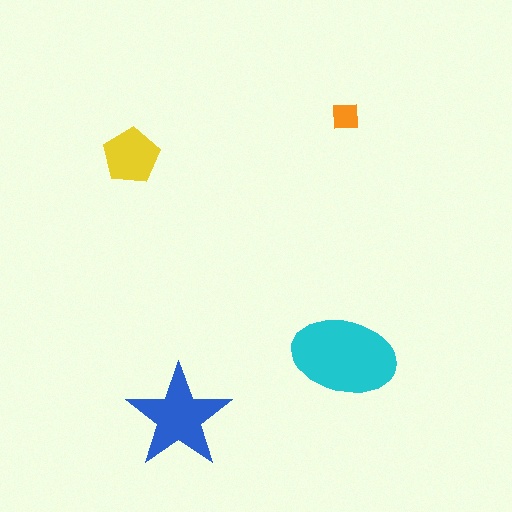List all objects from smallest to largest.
The orange square, the yellow pentagon, the blue star, the cyan ellipse.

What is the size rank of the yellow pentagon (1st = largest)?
3rd.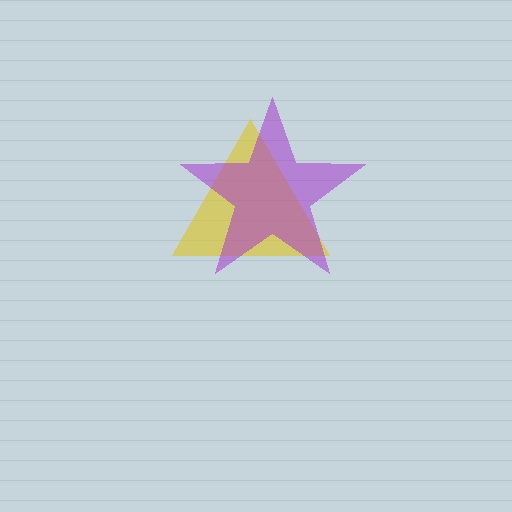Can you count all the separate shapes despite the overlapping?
Yes, there are 2 separate shapes.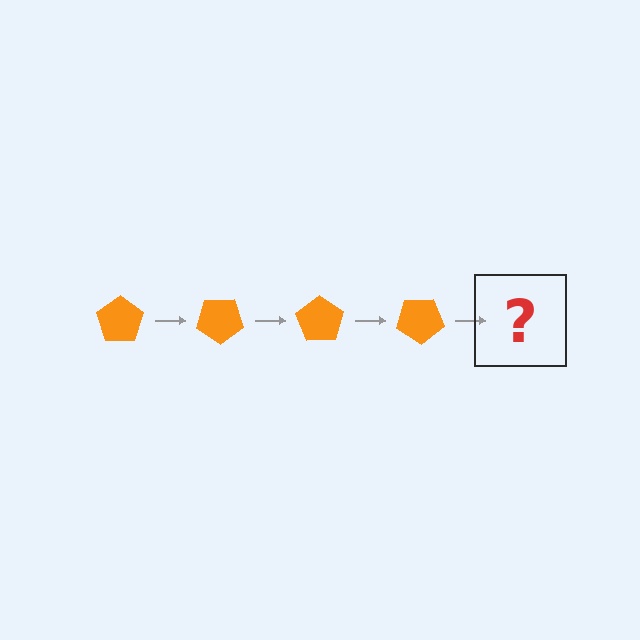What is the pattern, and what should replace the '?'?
The pattern is that the pentagon rotates 35 degrees each step. The '?' should be an orange pentagon rotated 140 degrees.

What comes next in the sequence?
The next element should be an orange pentagon rotated 140 degrees.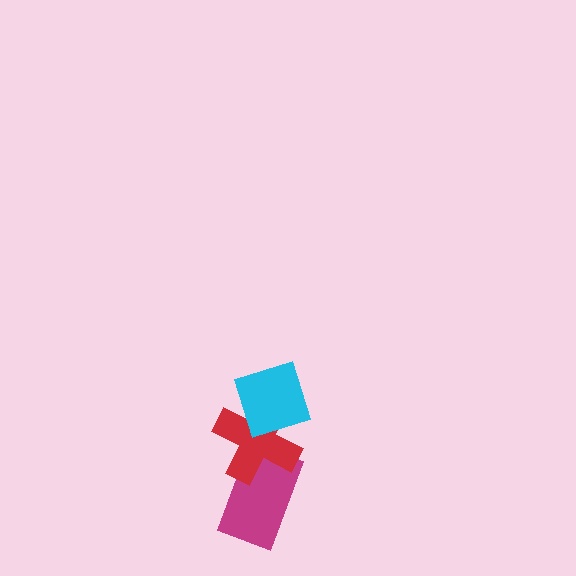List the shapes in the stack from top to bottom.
From top to bottom: the cyan diamond, the red cross, the magenta rectangle.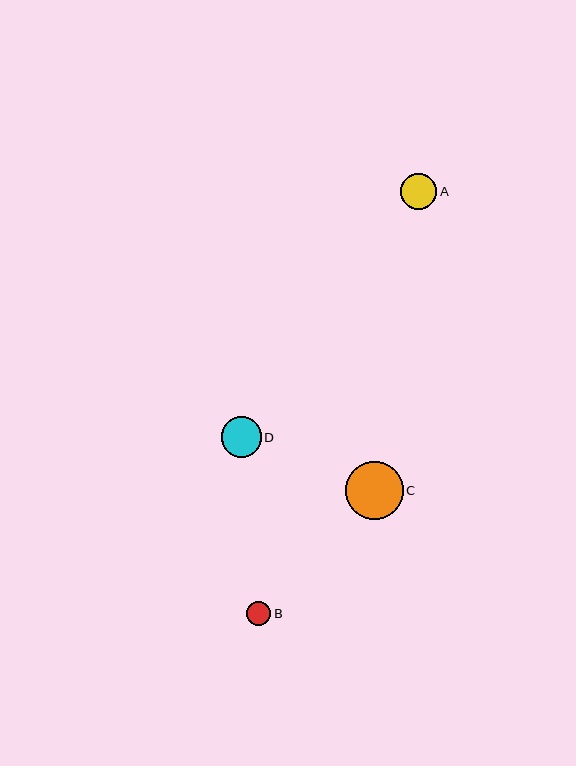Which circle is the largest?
Circle C is the largest with a size of approximately 58 pixels.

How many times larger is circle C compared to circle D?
Circle C is approximately 1.4 times the size of circle D.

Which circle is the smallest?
Circle B is the smallest with a size of approximately 24 pixels.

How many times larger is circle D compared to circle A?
Circle D is approximately 1.1 times the size of circle A.